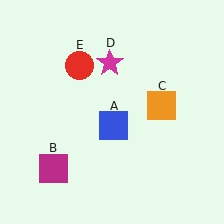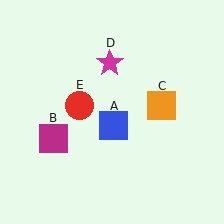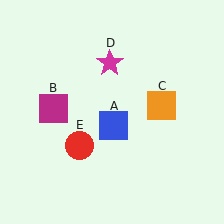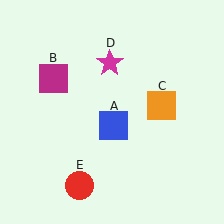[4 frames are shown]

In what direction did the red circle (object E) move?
The red circle (object E) moved down.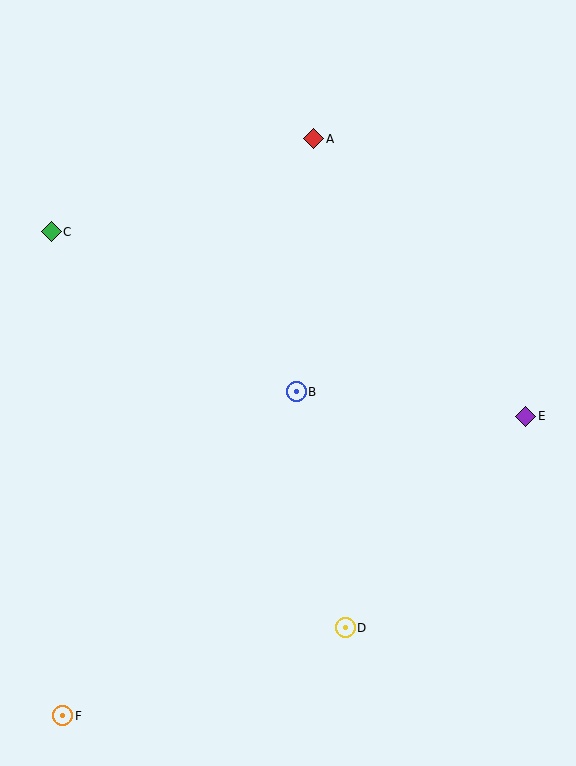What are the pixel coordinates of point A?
Point A is at (314, 139).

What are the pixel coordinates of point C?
Point C is at (51, 232).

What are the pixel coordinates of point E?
Point E is at (526, 416).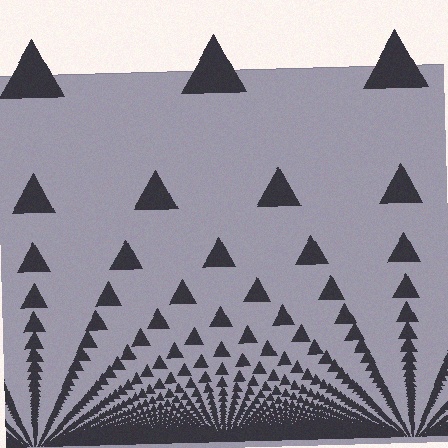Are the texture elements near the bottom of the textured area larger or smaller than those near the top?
Smaller. The gradient is inverted — elements near the bottom are smaller and denser.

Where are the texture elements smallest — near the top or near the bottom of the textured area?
Near the bottom.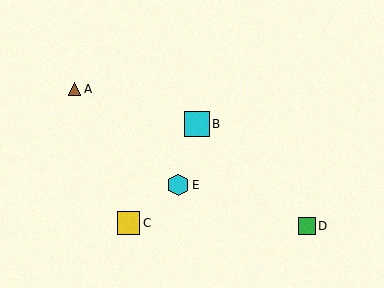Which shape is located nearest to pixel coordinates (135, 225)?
The yellow square (labeled C) at (129, 223) is nearest to that location.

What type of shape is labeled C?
Shape C is a yellow square.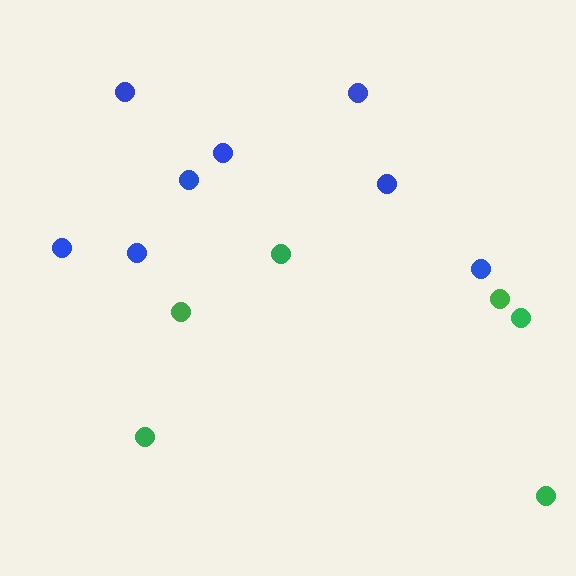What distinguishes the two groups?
There are 2 groups: one group of green circles (6) and one group of blue circles (8).